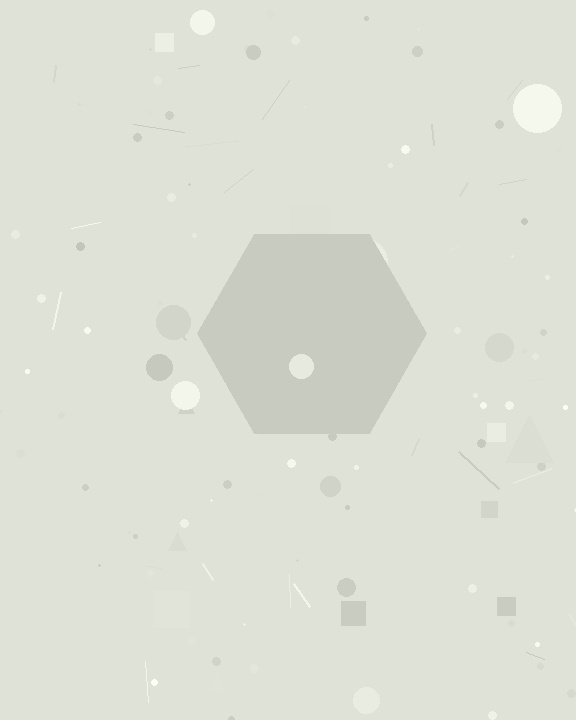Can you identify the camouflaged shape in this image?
The camouflaged shape is a hexagon.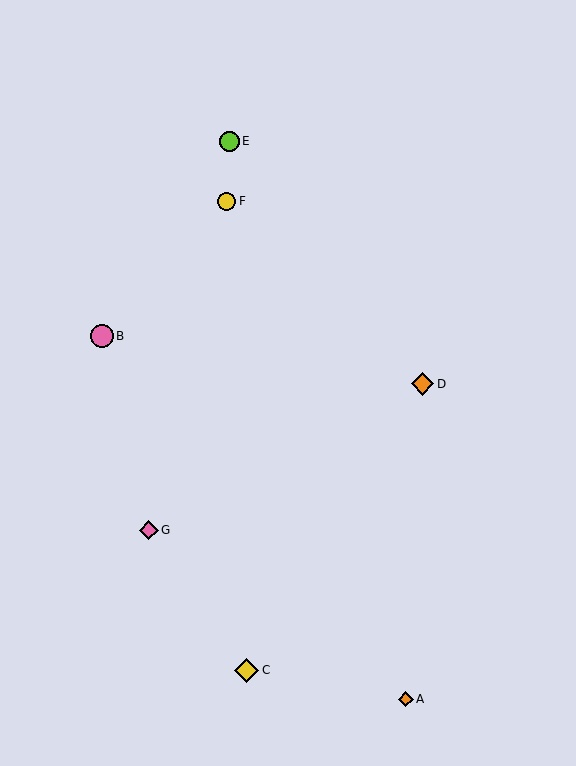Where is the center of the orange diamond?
The center of the orange diamond is at (406, 699).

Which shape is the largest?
The yellow diamond (labeled C) is the largest.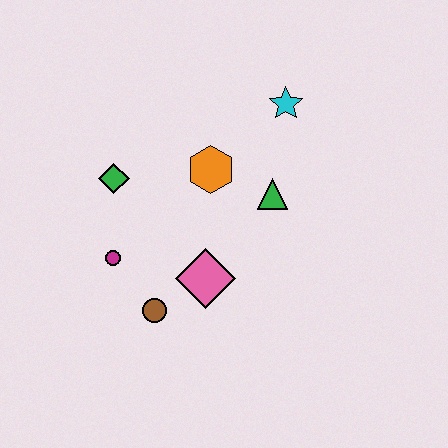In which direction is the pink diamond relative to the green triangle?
The pink diamond is below the green triangle.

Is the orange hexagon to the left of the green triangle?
Yes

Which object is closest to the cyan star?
The green triangle is closest to the cyan star.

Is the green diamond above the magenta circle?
Yes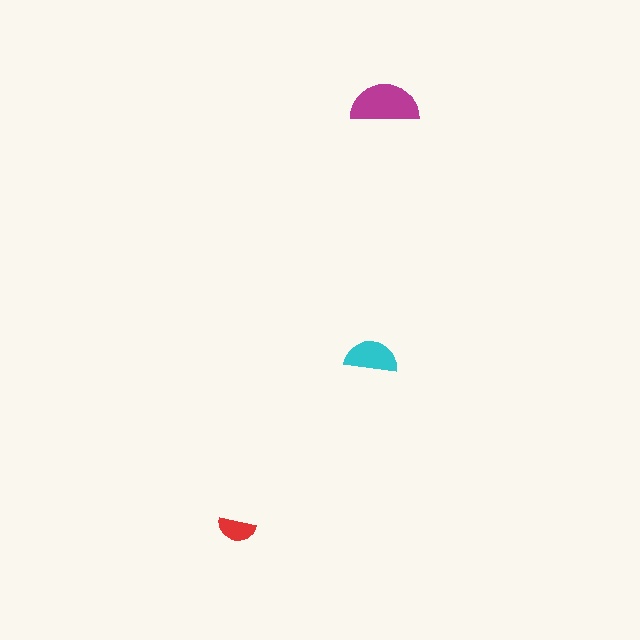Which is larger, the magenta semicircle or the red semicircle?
The magenta one.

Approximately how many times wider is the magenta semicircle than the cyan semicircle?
About 1.5 times wider.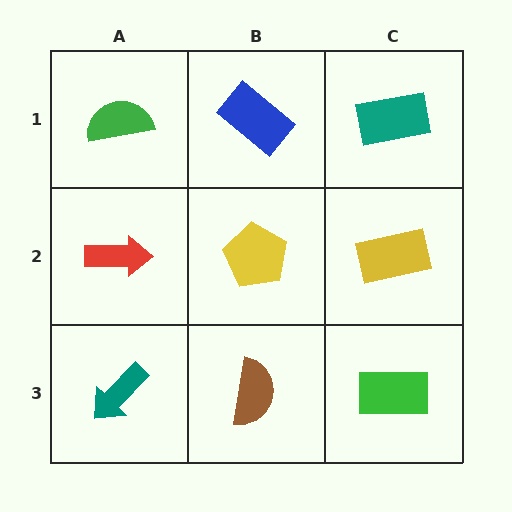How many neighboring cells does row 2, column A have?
3.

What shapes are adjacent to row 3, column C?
A yellow rectangle (row 2, column C), a brown semicircle (row 3, column B).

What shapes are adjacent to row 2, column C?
A teal rectangle (row 1, column C), a green rectangle (row 3, column C), a yellow pentagon (row 2, column B).